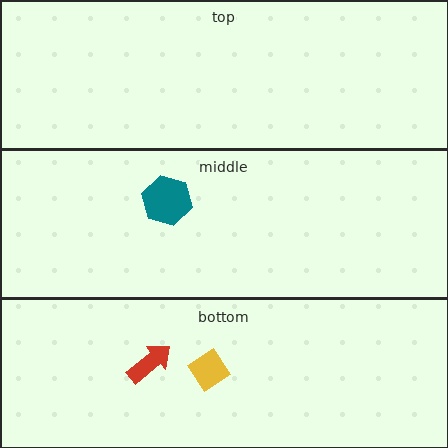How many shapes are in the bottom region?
2.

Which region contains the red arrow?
The bottom region.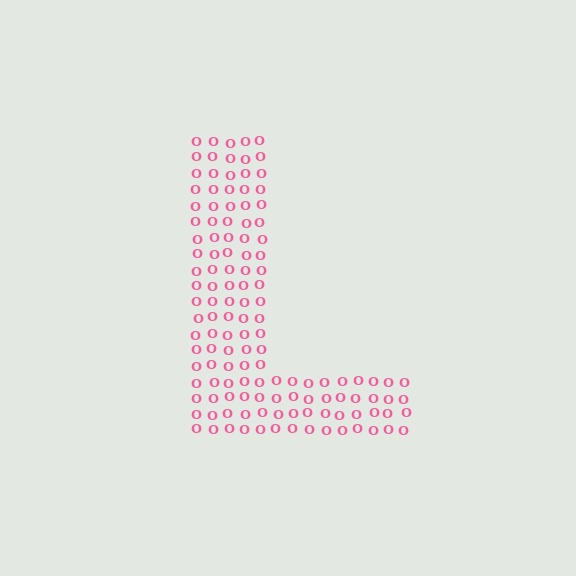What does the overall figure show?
The overall figure shows the letter L.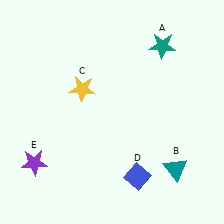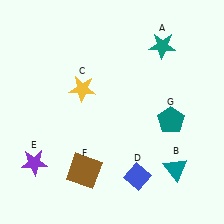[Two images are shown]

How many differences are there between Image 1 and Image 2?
There are 2 differences between the two images.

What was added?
A brown square (F), a teal pentagon (G) were added in Image 2.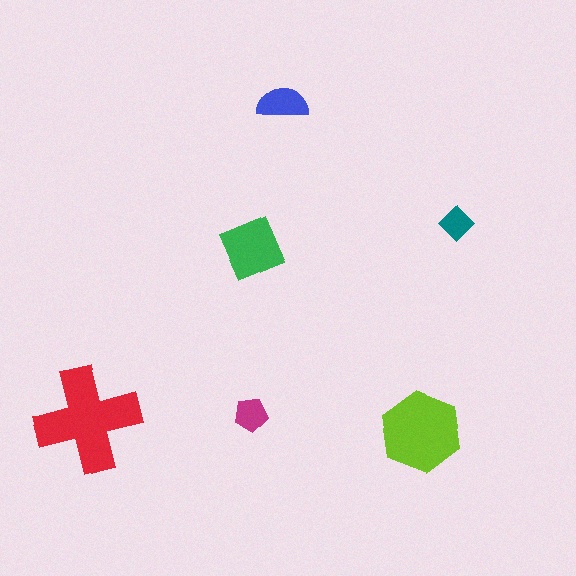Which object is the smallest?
The teal diamond.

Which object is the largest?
The red cross.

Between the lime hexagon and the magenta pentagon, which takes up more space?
The lime hexagon.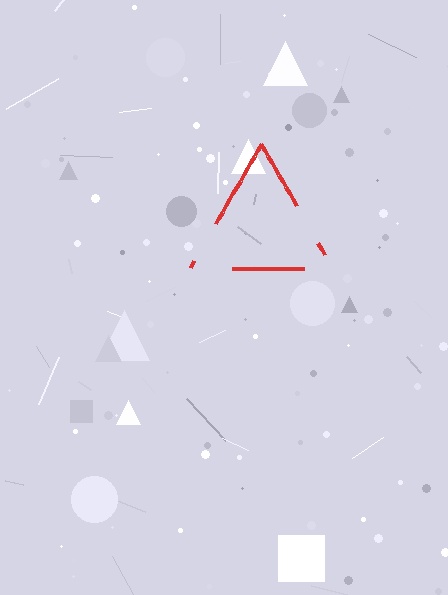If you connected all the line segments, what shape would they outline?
They would outline a triangle.